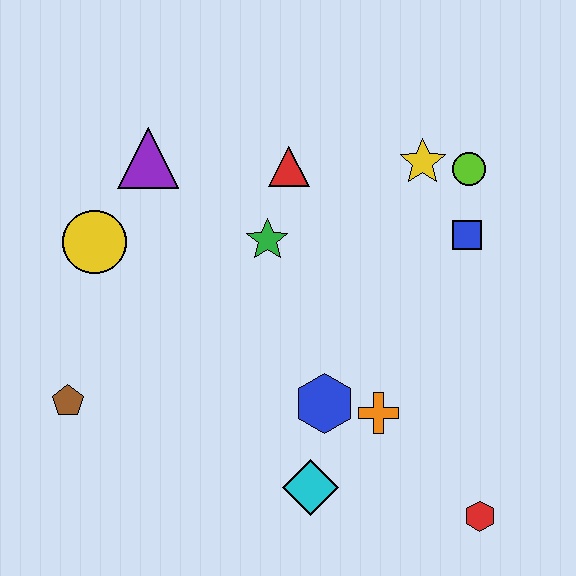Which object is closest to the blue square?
The lime circle is closest to the blue square.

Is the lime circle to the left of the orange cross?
No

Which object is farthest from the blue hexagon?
The purple triangle is farthest from the blue hexagon.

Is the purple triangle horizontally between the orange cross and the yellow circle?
Yes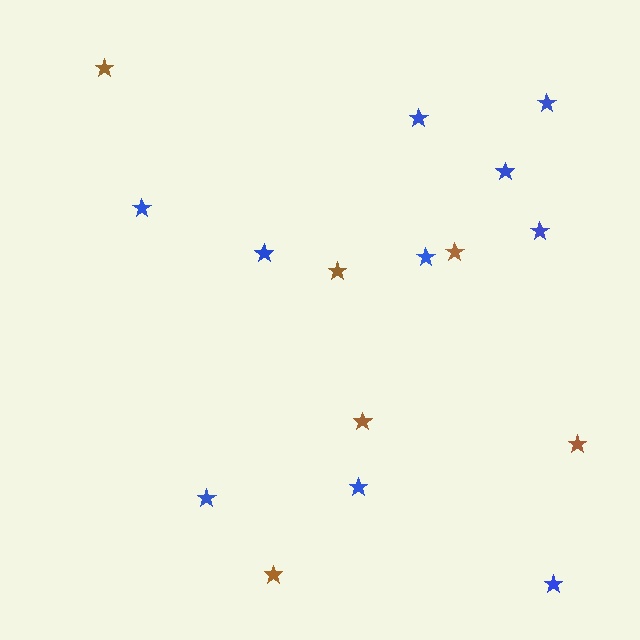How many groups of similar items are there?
There are 2 groups: one group of blue stars (10) and one group of brown stars (6).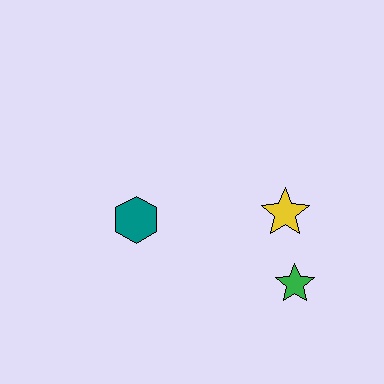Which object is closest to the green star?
The yellow star is closest to the green star.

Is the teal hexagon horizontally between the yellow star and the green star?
No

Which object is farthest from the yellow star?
The teal hexagon is farthest from the yellow star.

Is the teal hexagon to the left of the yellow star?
Yes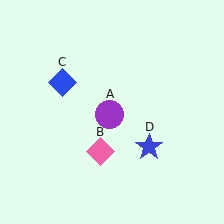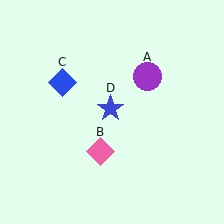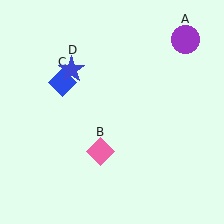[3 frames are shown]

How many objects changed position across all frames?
2 objects changed position: purple circle (object A), blue star (object D).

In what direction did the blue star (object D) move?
The blue star (object D) moved up and to the left.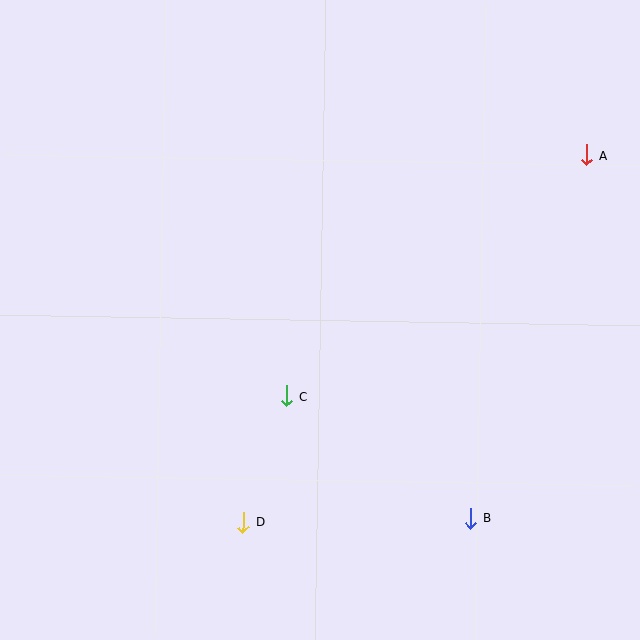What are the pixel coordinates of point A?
Point A is at (586, 155).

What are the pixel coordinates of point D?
Point D is at (243, 522).